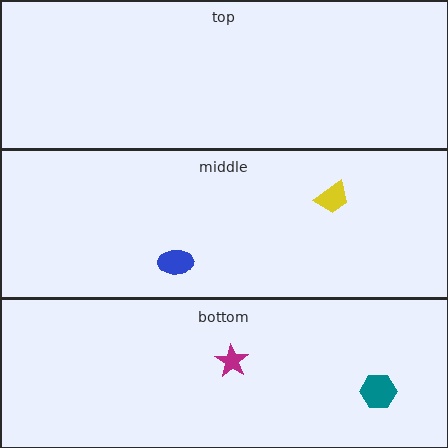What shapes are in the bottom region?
The teal hexagon, the magenta star.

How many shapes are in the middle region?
2.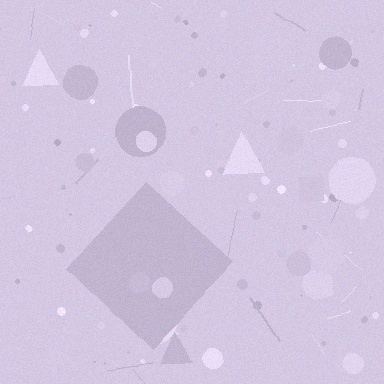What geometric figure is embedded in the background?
A diamond is embedded in the background.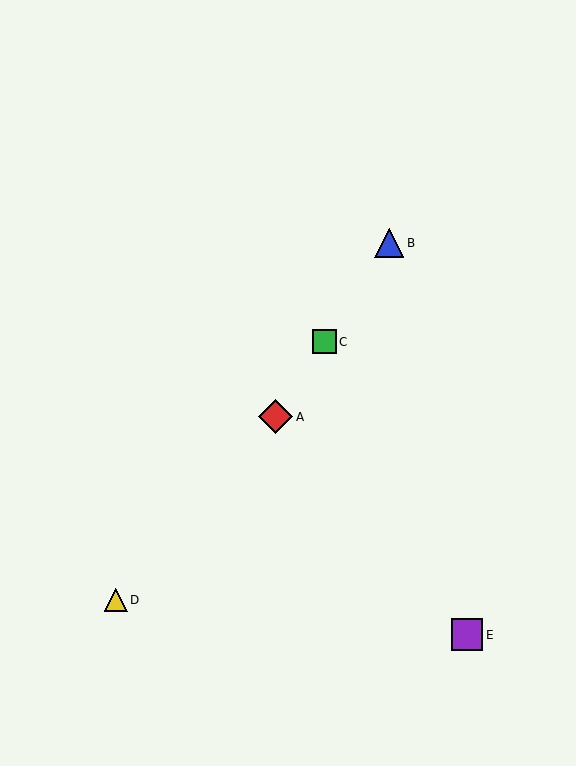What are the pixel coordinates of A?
Object A is at (275, 417).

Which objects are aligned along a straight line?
Objects A, B, C are aligned along a straight line.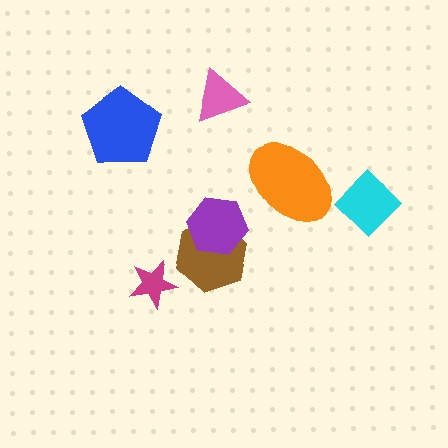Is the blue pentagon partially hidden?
No, no other shape covers it.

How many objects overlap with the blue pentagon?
0 objects overlap with the blue pentagon.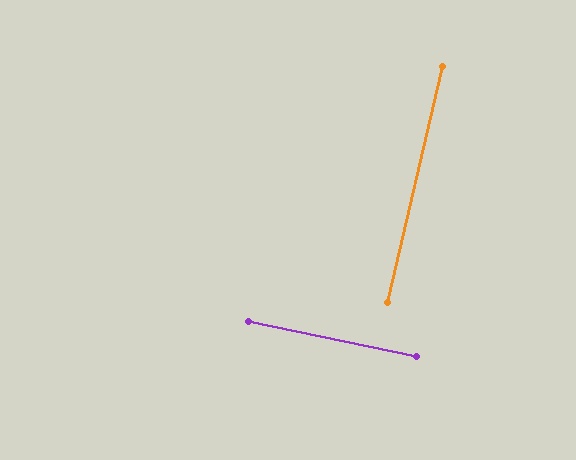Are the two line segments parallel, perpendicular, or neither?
Perpendicular — they meet at approximately 89°.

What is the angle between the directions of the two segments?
Approximately 89 degrees.